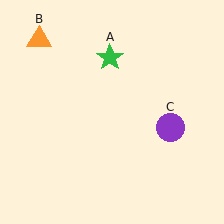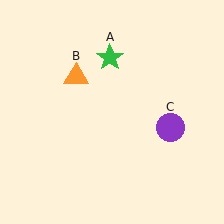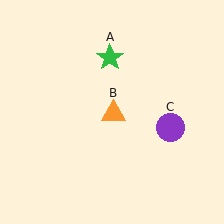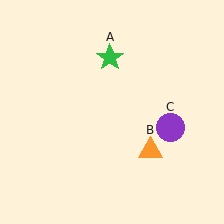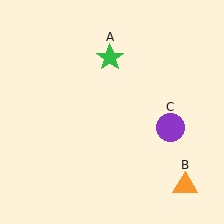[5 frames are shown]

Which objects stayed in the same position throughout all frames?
Green star (object A) and purple circle (object C) remained stationary.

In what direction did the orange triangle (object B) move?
The orange triangle (object B) moved down and to the right.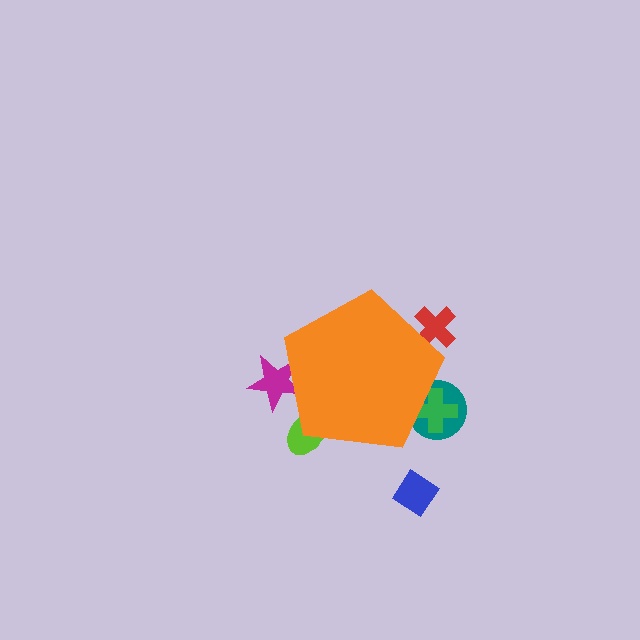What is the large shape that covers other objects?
An orange pentagon.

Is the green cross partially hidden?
Yes, the green cross is partially hidden behind the orange pentagon.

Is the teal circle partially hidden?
Yes, the teal circle is partially hidden behind the orange pentagon.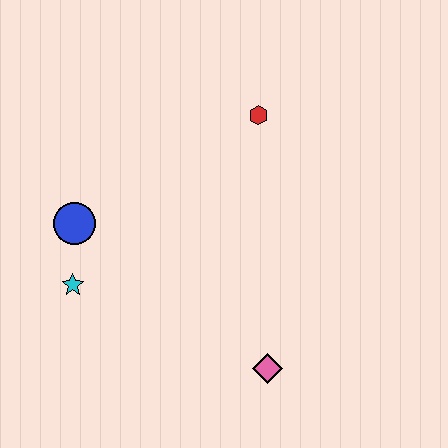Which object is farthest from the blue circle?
The pink diamond is farthest from the blue circle.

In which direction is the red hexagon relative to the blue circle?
The red hexagon is to the right of the blue circle.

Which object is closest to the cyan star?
The blue circle is closest to the cyan star.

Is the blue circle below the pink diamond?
No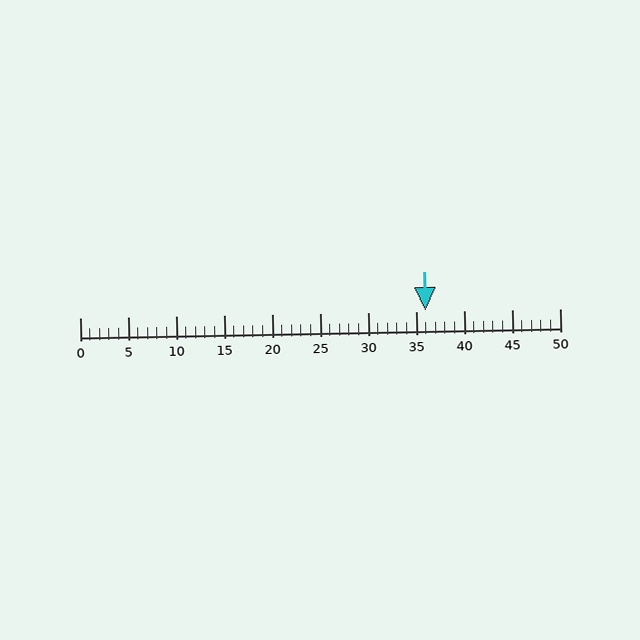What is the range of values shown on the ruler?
The ruler shows values from 0 to 50.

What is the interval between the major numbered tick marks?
The major tick marks are spaced 5 units apart.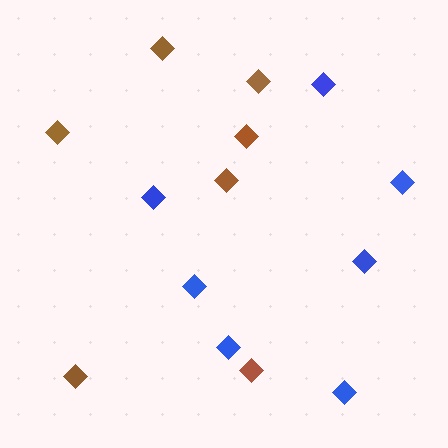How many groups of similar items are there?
There are 2 groups: one group of brown diamonds (7) and one group of blue diamonds (7).